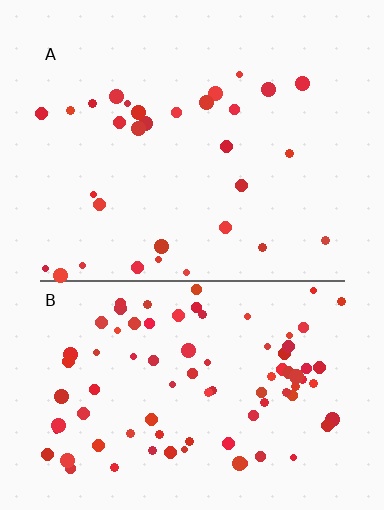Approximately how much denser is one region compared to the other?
Approximately 2.8× — region B over region A.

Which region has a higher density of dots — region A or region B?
B (the bottom).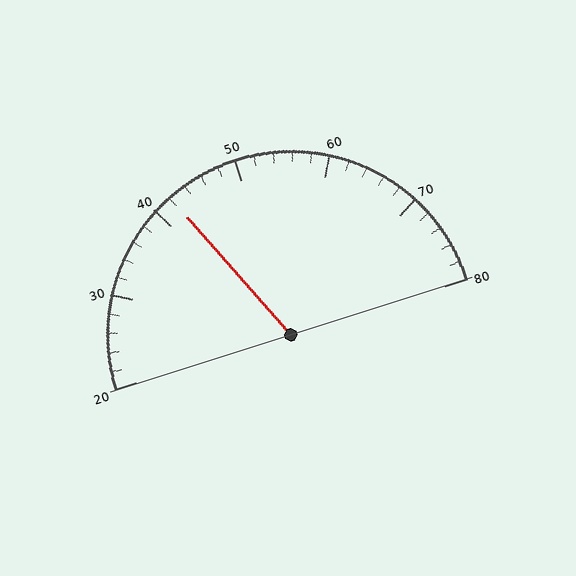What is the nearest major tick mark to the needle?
The nearest major tick mark is 40.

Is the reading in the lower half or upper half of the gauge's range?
The reading is in the lower half of the range (20 to 80).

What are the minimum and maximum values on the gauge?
The gauge ranges from 20 to 80.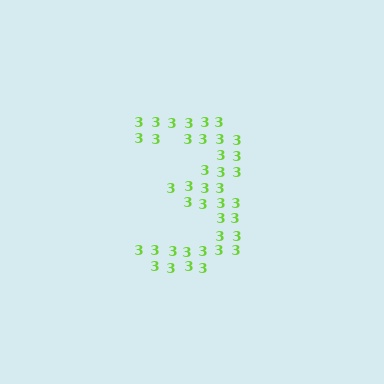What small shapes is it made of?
It is made of small digit 3's.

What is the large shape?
The large shape is the digit 3.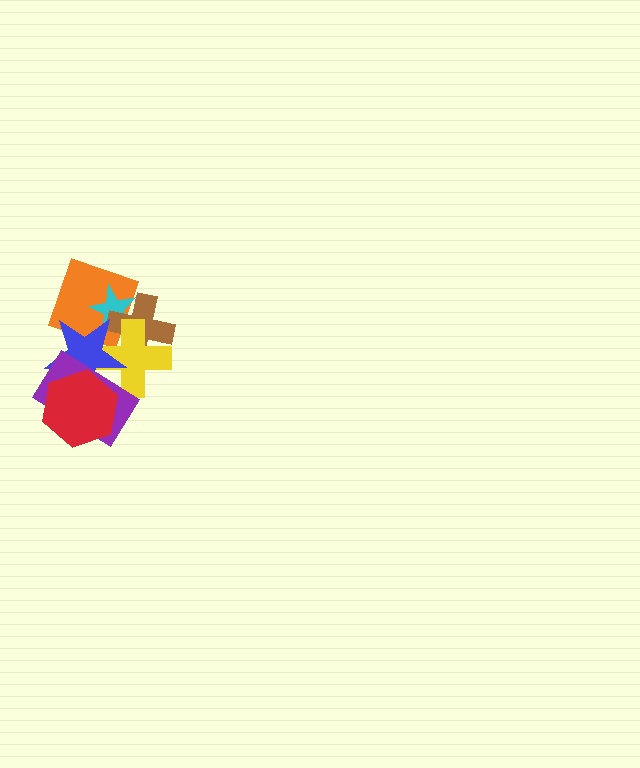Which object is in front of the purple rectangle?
The red hexagon is in front of the purple rectangle.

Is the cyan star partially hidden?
Yes, it is partially covered by another shape.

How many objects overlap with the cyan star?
4 objects overlap with the cyan star.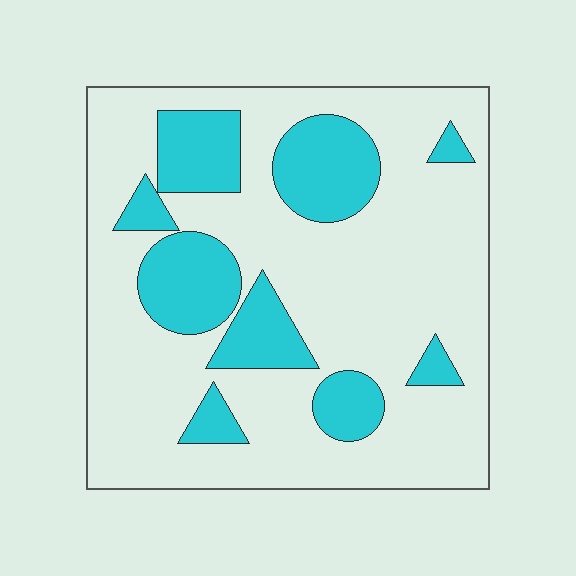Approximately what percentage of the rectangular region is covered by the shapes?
Approximately 25%.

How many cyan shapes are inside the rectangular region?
9.